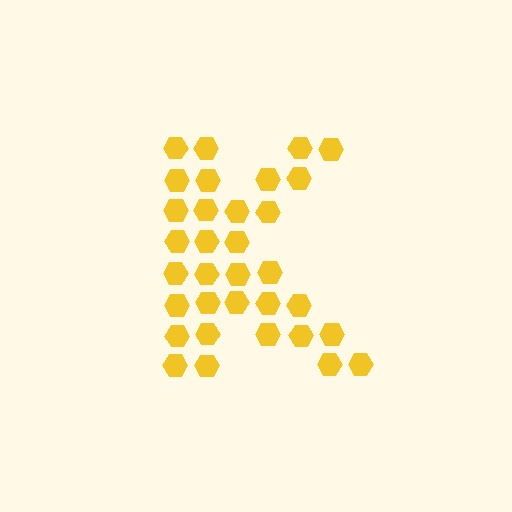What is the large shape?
The large shape is the letter K.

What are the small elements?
The small elements are hexagons.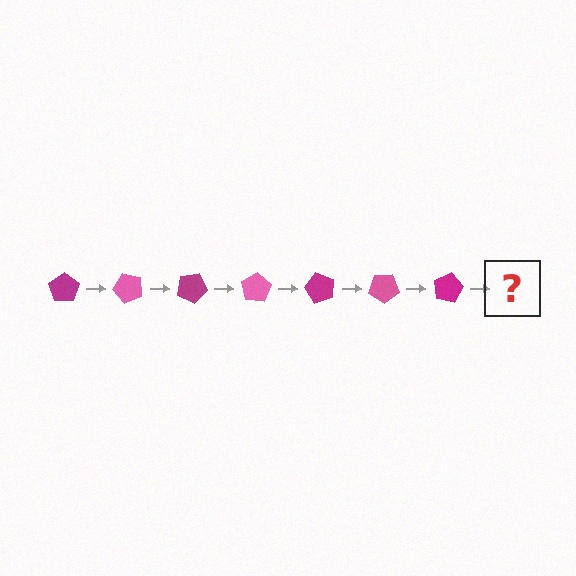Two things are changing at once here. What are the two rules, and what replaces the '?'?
The two rules are that it rotates 50 degrees each step and the color cycles through magenta and pink. The '?' should be a pink pentagon, rotated 350 degrees from the start.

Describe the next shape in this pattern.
It should be a pink pentagon, rotated 350 degrees from the start.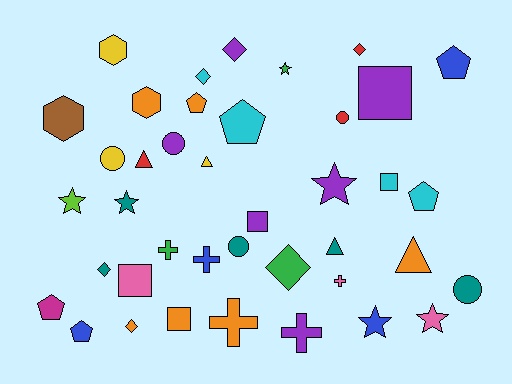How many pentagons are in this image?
There are 6 pentagons.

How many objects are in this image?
There are 40 objects.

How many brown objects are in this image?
There is 1 brown object.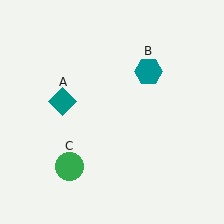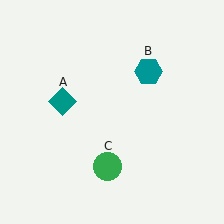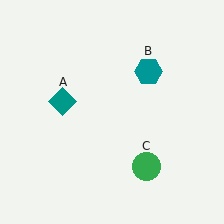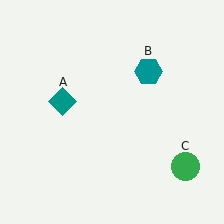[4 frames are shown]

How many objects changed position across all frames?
1 object changed position: green circle (object C).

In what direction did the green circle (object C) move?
The green circle (object C) moved right.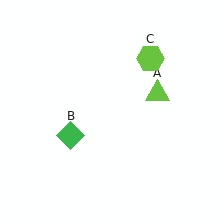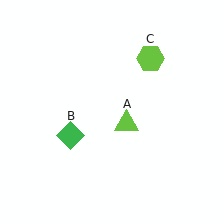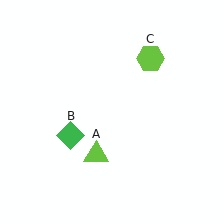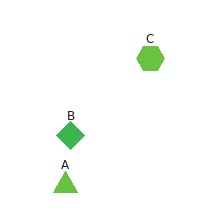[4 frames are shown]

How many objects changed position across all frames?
1 object changed position: lime triangle (object A).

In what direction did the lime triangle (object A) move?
The lime triangle (object A) moved down and to the left.